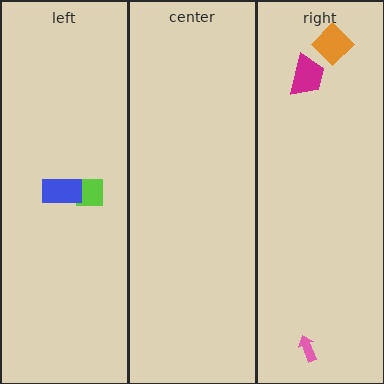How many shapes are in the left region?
2.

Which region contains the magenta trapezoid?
The right region.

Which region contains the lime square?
The left region.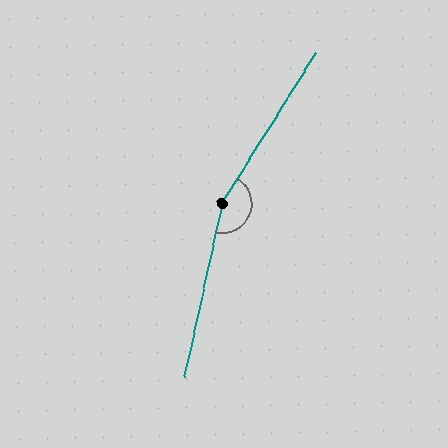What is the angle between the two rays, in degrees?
Approximately 160 degrees.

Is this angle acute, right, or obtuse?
It is obtuse.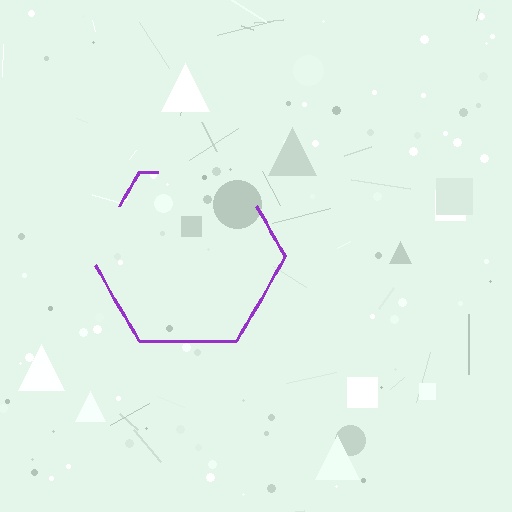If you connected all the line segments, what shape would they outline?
They would outline a hexagon.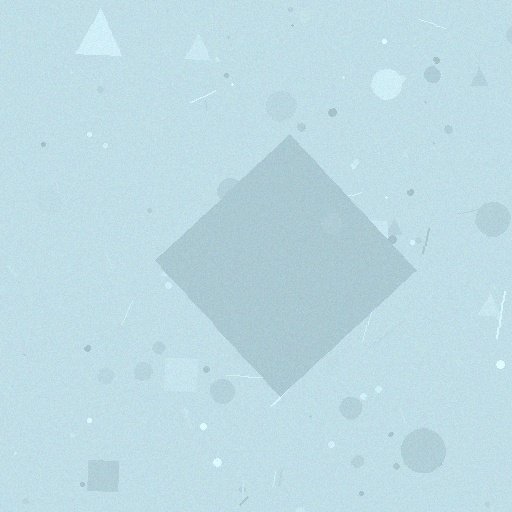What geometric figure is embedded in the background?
A diamond is embedded in the background.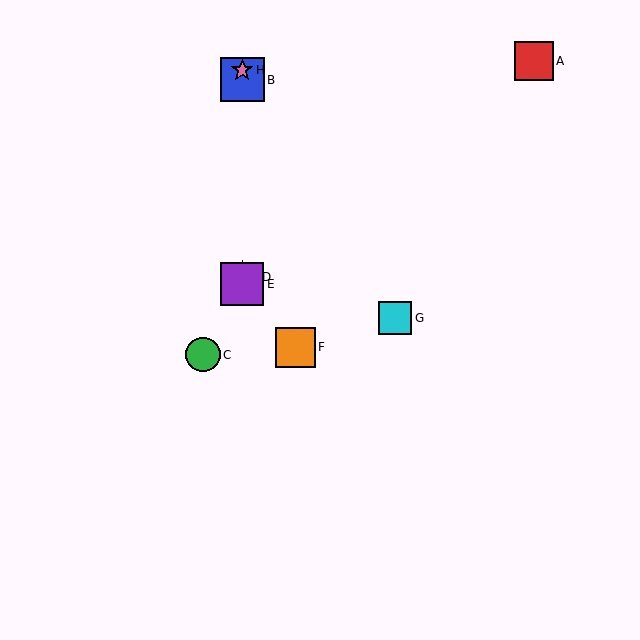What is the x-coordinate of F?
Object F is at x≈295.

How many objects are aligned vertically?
4 objects (B, D, E, H) are aligned vertically.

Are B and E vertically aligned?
Yes, both are at x≈242.